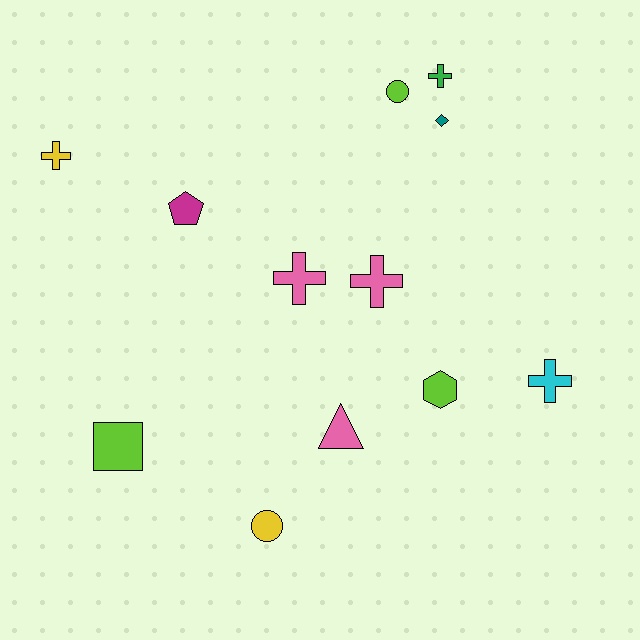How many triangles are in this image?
There is 1 triangle.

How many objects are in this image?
There are 12 objects.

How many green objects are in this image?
There is 1 green object.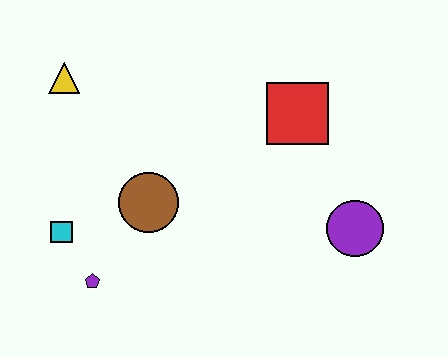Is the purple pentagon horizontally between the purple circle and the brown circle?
No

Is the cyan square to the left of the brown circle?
Yes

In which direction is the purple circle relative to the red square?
The purple circle is below the red square.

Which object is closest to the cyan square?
The purple pentagon is closest to the cyan square.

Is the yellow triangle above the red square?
Yes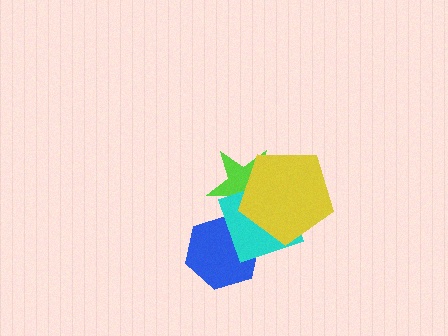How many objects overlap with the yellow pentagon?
2 objects overlap with the yellow pentagon.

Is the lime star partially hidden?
Yes, it is partially covered by another shape.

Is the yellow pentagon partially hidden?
No, no other shape covers it.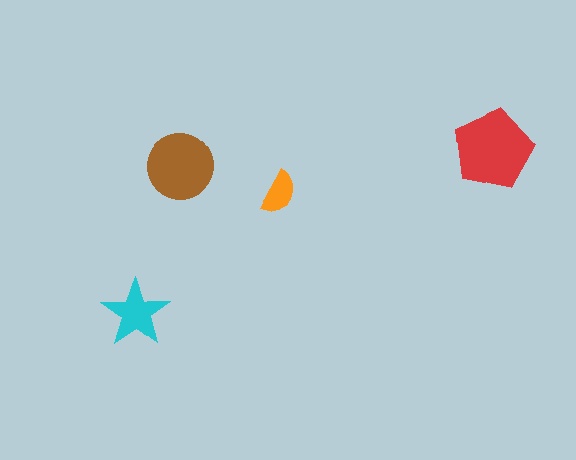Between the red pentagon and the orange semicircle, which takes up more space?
The red pentagon.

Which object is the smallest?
The orange semicircle.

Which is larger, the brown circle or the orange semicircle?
The brown circle.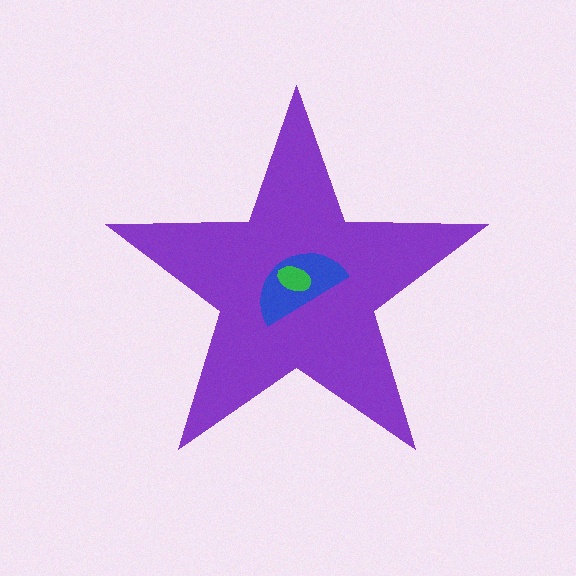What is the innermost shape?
The green ellipse.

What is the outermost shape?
The purple star.